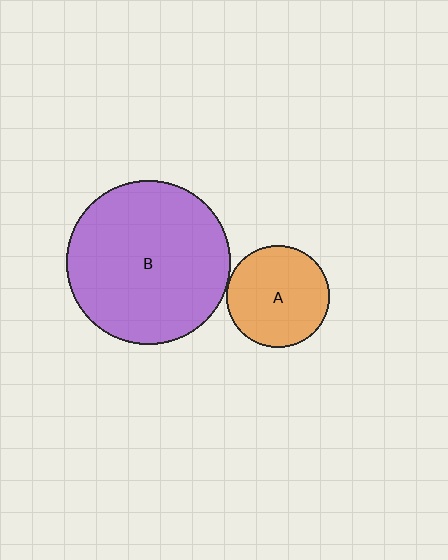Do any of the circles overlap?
No, none of the circles overlap.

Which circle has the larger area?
Circle B (purple).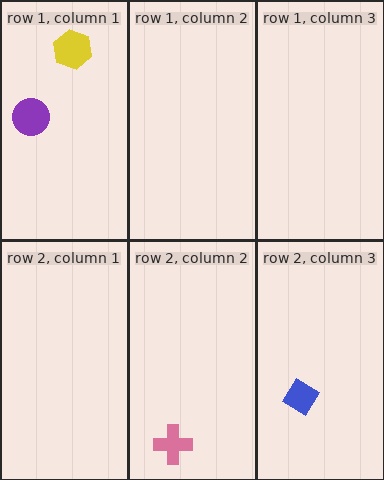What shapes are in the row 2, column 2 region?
The pink cross.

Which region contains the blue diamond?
The row 2, column 3 region.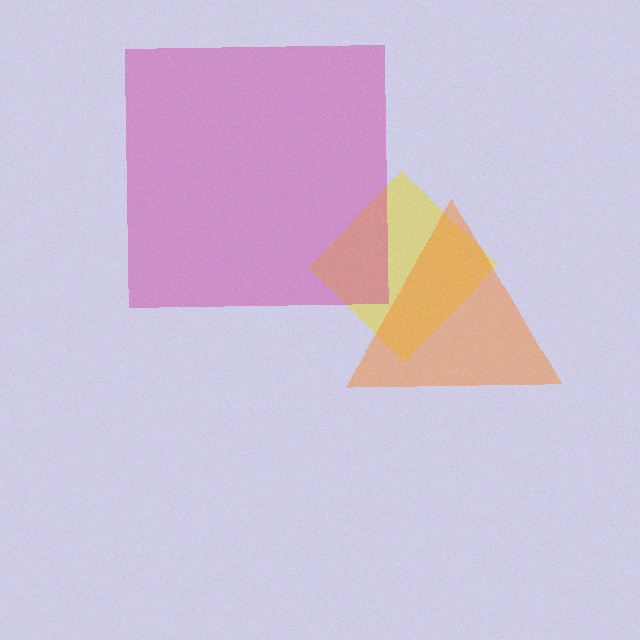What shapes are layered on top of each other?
The layered shapes are: a yellow diamond, a magenta square, an orange triangle.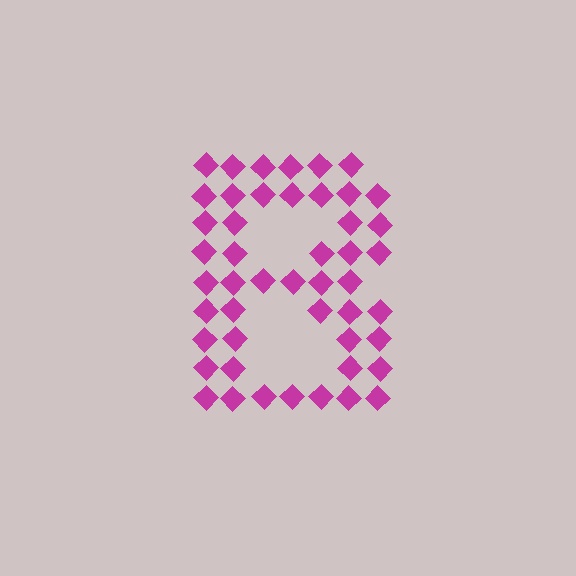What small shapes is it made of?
It is made of small diamonds.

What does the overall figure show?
The overall figure shows the letter B.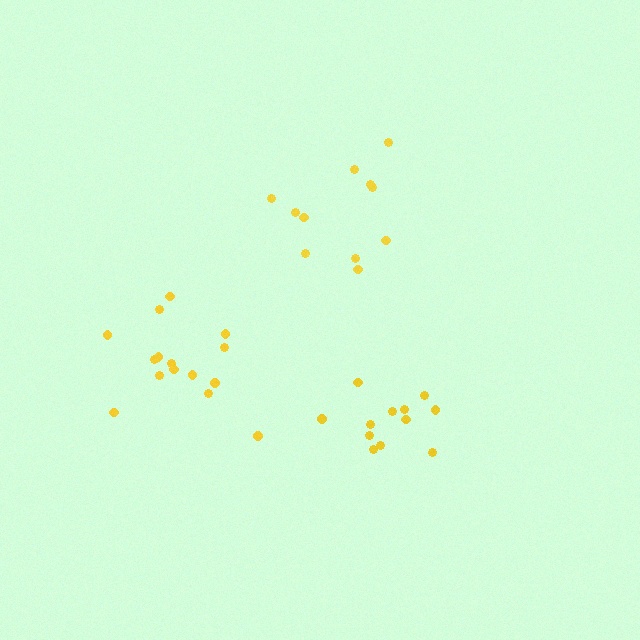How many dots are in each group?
Group 1: 11 dots, Group 2: 12 dots, Group 3: 15 dots (38 total).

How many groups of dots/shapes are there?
There are 3 groups.